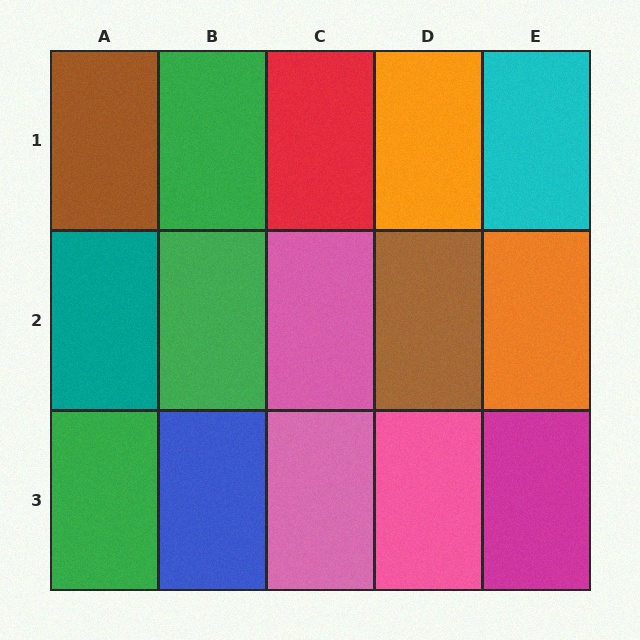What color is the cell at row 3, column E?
Magenta.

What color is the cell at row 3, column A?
Green.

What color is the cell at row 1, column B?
Green.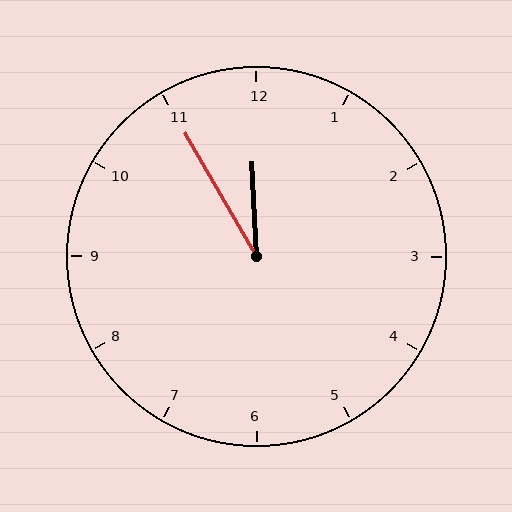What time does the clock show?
11:55.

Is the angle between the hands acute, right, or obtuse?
It is acute.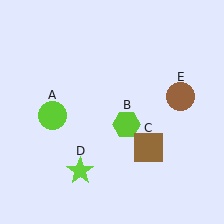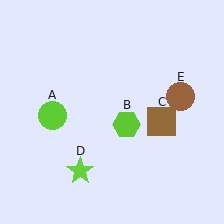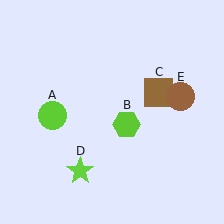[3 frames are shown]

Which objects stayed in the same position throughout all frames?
Lime circle (object A) and lime hexagon (object B) and lime star (object D) and brown circle (object E) remained stationary.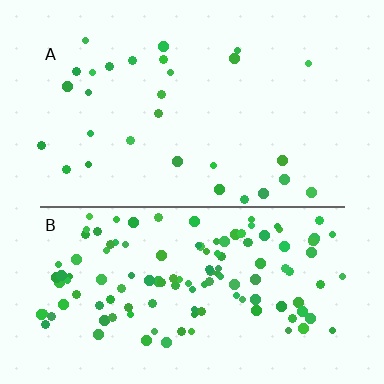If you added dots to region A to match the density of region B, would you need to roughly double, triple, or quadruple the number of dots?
Approximately quadruple.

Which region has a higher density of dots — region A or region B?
B (the bottom).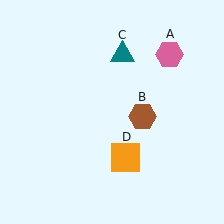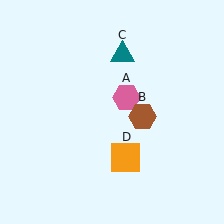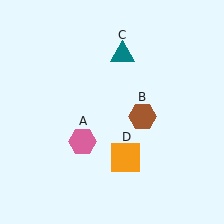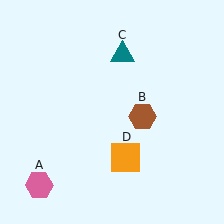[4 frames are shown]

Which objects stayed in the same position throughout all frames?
Brown hexagon (object B) and teal triangle (object C) and orange square (object D) remained stationary.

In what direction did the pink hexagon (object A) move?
The pink hexagon (object A) moved down and to the left.